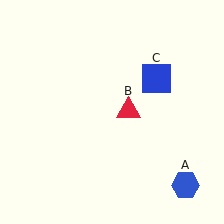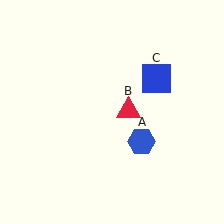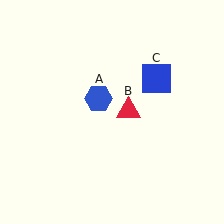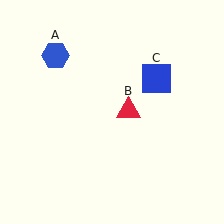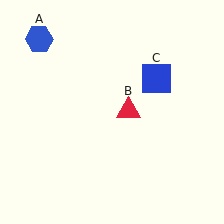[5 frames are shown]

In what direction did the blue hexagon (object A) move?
The blue hexagon (object A) moved up and to the left.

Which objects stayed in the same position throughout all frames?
Red triangle (object B) and blue square (object C) remained stationary.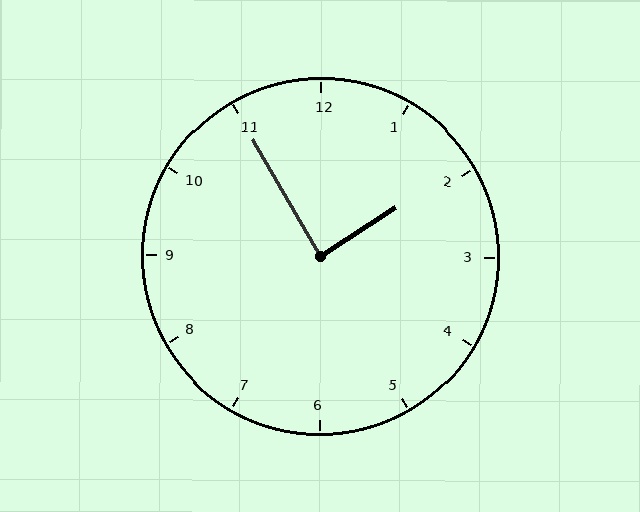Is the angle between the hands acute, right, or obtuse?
It is right.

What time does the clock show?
1:55.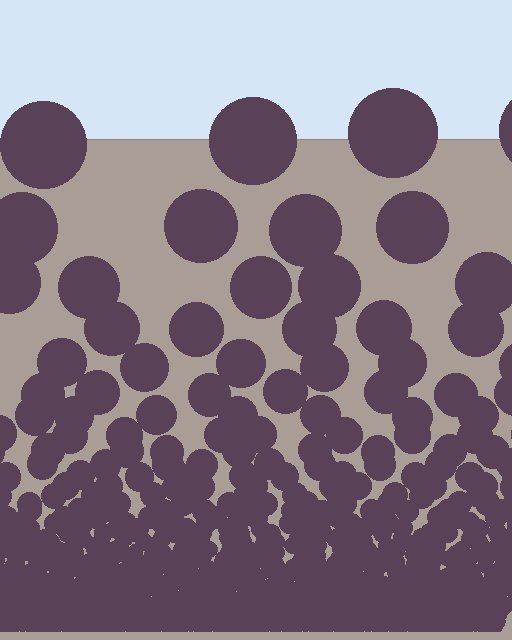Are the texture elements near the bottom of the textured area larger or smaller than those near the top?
Smaller. The gradient is inverted — elements near the bottom are smaller and denser.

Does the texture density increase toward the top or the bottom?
Density increases toward the bottom.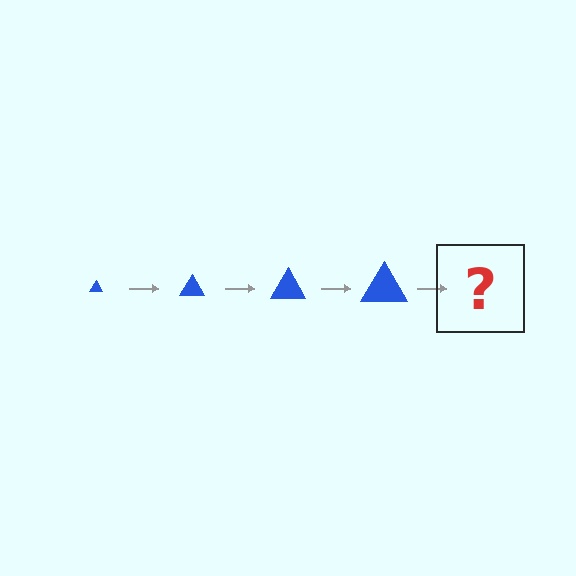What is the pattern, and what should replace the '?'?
The pattern is that the triangle gets progressively larger each step. The '?' should be a blue triangle, larger than the previous one.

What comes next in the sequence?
The next element should be a blue triangle, larger than the previous one.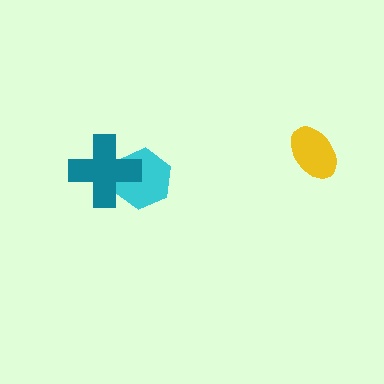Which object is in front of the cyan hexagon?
The teal cross is in front of the cyan hexagon.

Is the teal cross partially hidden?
No, no other shape covers it.